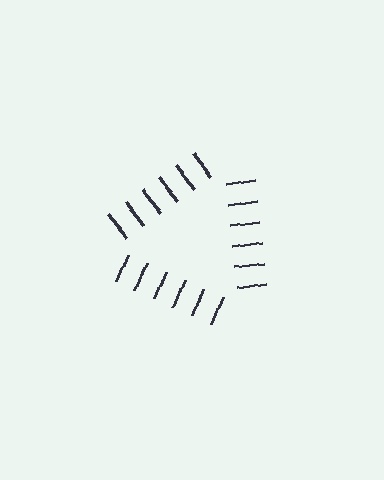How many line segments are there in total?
18 — 6 along each of the 3 edges.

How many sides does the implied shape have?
3 sides — the line-ends trace a triangle.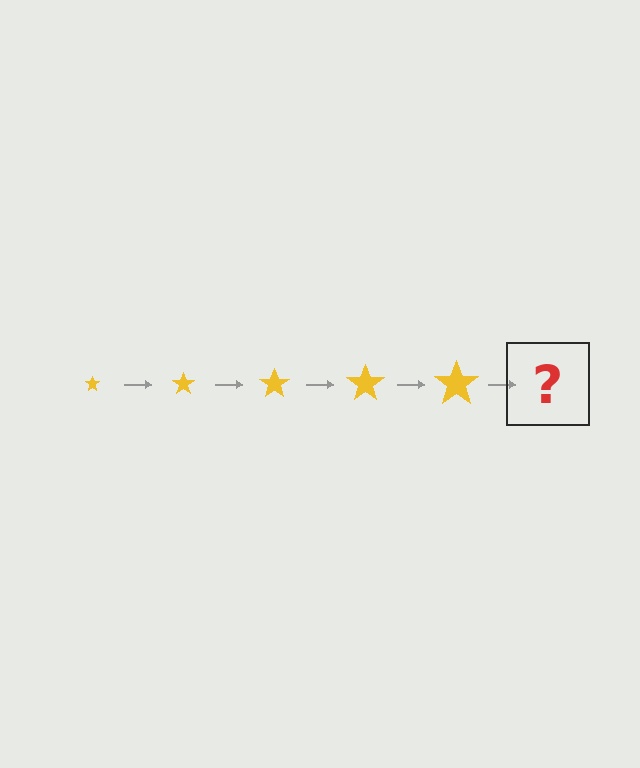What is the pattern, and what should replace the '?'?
The pattern is that the star gets progressively larger each step. The '?' should be a yellow star, larger than the previous one.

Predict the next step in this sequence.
The next step is a yellow star, larger than the previous one.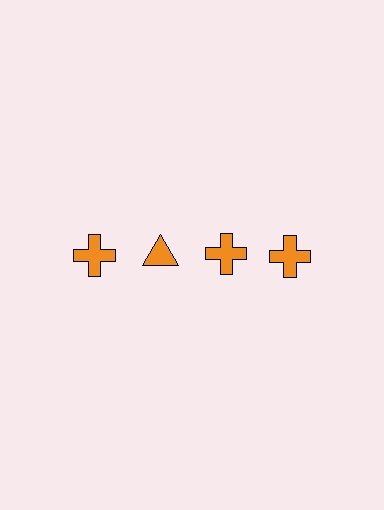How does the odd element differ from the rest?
It has a different shape: triangle instead of cross.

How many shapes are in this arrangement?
There are 4 shapes arranged in a grid pattern.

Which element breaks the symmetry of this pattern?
The orange triangle in the top row, second from left column breaks the symmetry. All other shapes are orange crosses.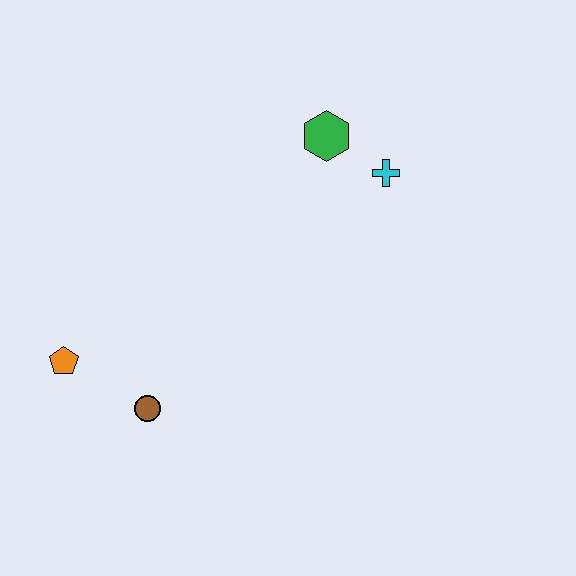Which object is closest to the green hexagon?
The cyan cross is closest to the green hexagon.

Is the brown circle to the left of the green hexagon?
Yes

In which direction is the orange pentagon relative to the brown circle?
The orange pentagon is to the left of the brown circle.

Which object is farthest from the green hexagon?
The orange pentagon is farthest from the green hexagon.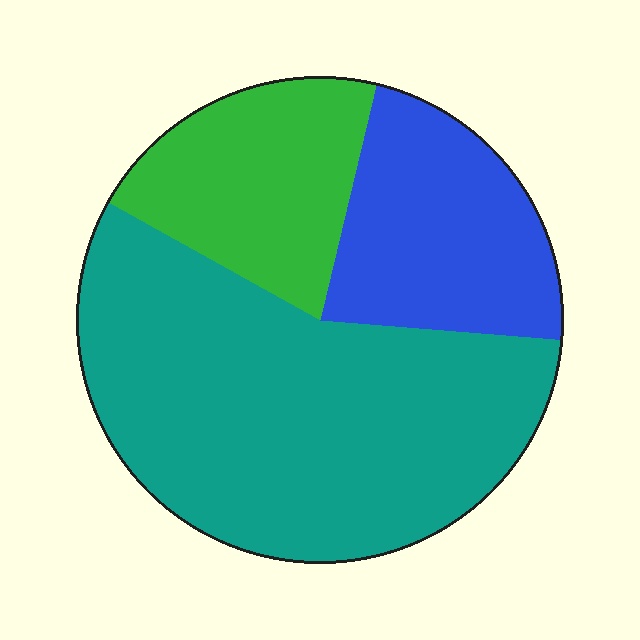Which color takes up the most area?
Teal, at roughly 55%.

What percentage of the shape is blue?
Blue covers 23% of the shape.